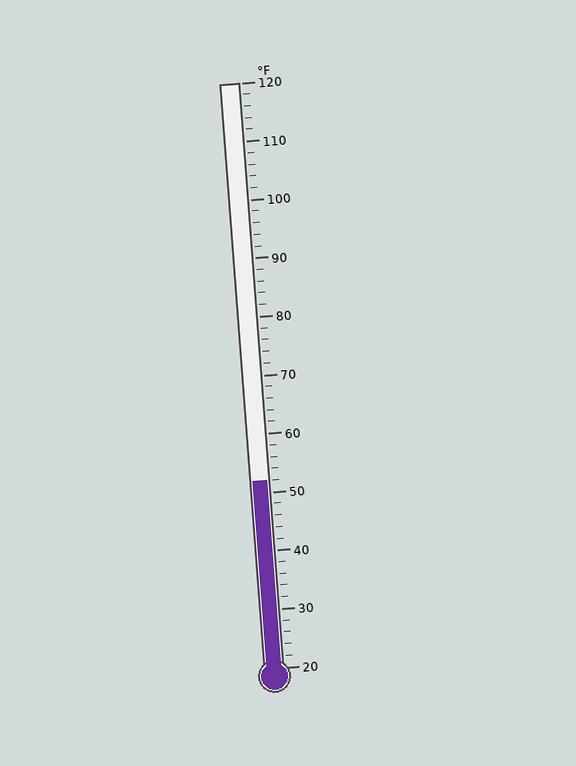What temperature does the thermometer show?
The thermometer shows approximately 52°F.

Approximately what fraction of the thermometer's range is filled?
The thermometer is filled to approximately 30% of its range.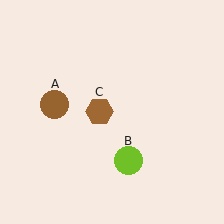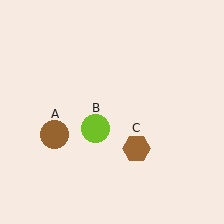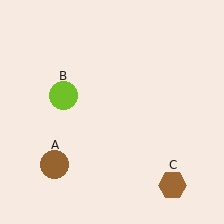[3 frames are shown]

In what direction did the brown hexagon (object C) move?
The brown hexagon (object C) moved down and to the right.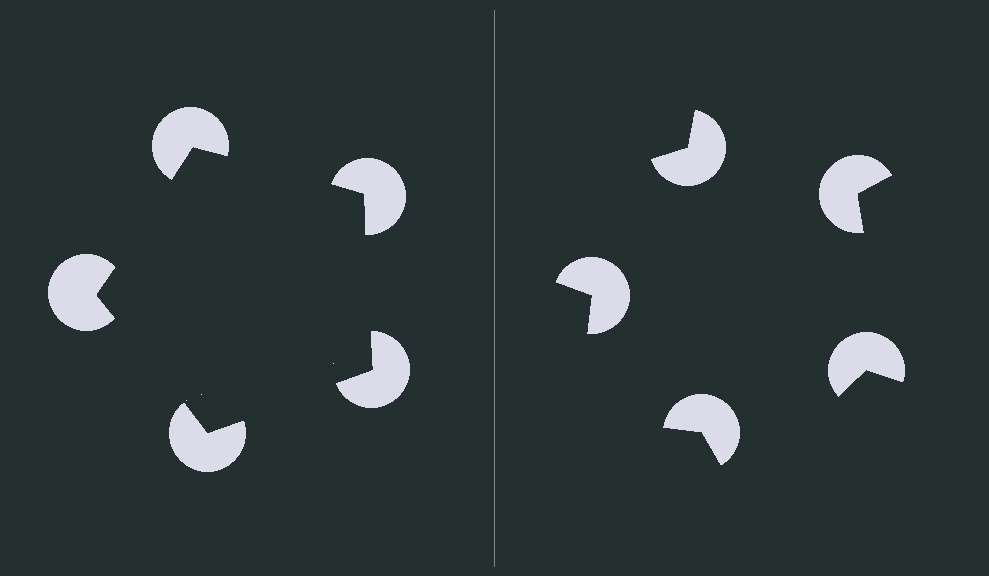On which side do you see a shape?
An illusory pentagon appears on the left side. On the right side the wedge cuts are rotated, so no coherent shape forms.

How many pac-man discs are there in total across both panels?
10 — 5 on each side.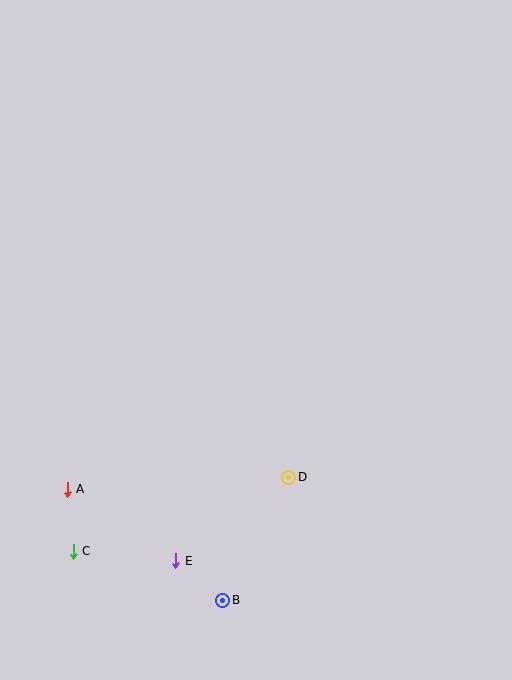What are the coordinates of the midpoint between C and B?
The midpoint between C and B is at (148, 576).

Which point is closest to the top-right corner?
Point D is closest to the top-right corner.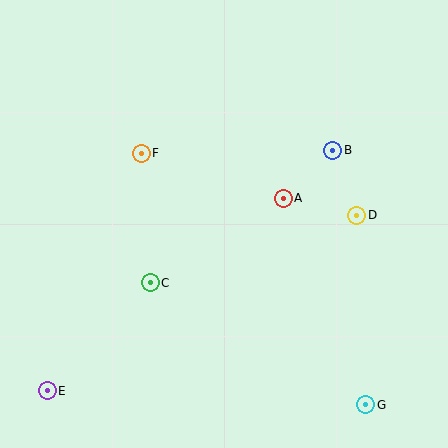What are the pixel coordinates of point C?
Point C is at (150, 283).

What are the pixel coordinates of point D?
Point D is at (357, 215).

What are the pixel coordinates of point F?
Point F is at (141, 153).